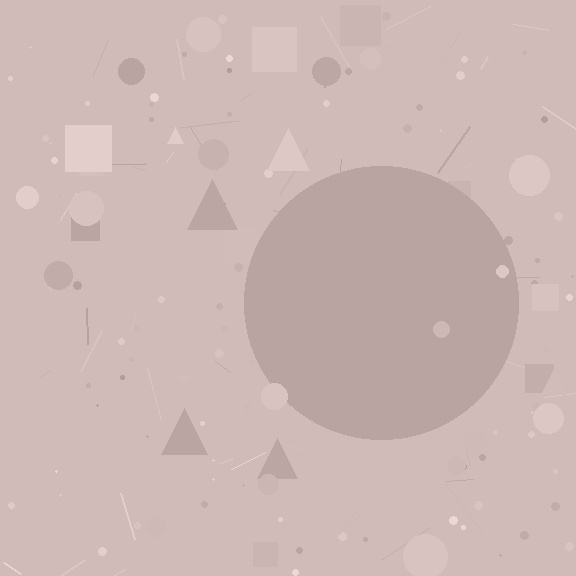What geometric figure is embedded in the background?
A circle is embedded in the background.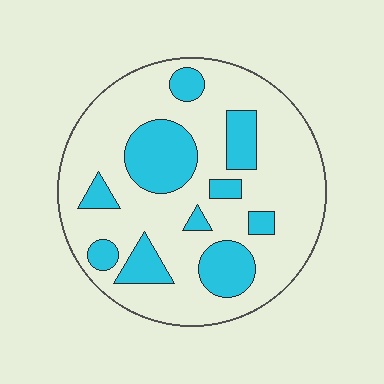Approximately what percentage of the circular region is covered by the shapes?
Approximately 25%.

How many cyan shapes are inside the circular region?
10.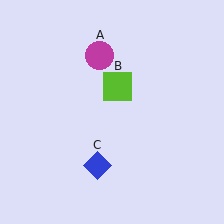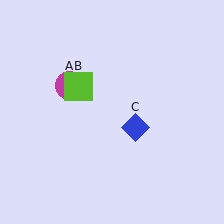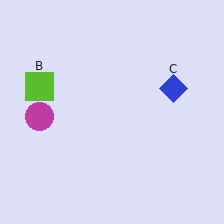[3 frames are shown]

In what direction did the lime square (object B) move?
The lime square (object B) moved left.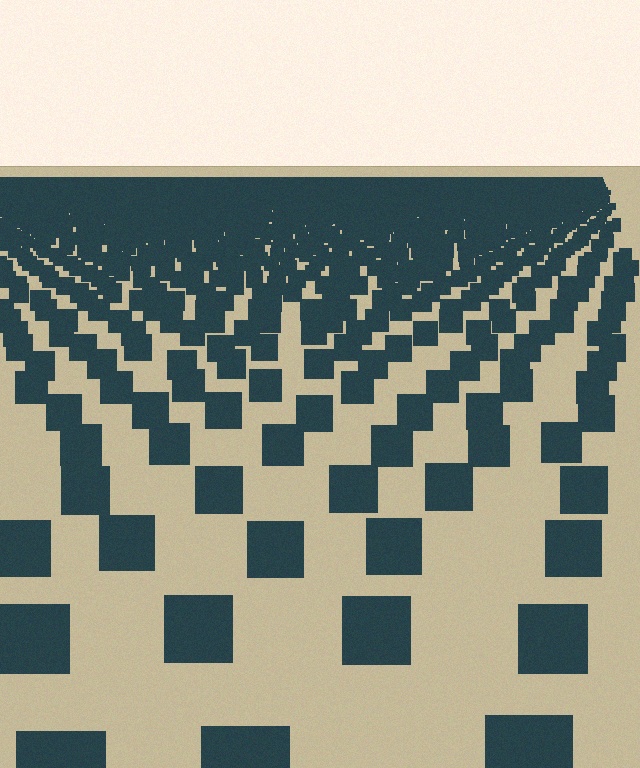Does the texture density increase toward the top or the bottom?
Density increases toward the top.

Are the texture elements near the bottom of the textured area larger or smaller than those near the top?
Larger. Near the bottom, elements are closer to the viewer and appear at a bigger on-screen size.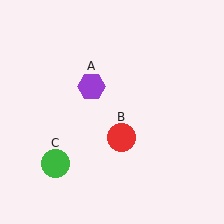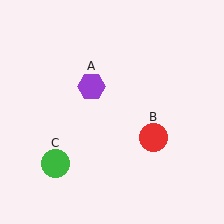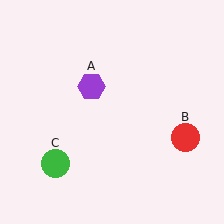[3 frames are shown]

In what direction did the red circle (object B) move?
The red circle (object B) moved right.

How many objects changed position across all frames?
1 object changed position: red circle (object B).